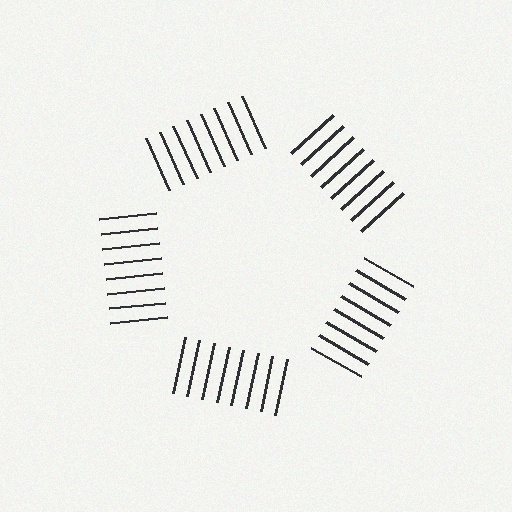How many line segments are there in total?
40 — 8 along each of the 5 edges.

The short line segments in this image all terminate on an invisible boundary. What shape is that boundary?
An illusory pentagon — the line segments terminate on its edges but no continuous stroke is drawn.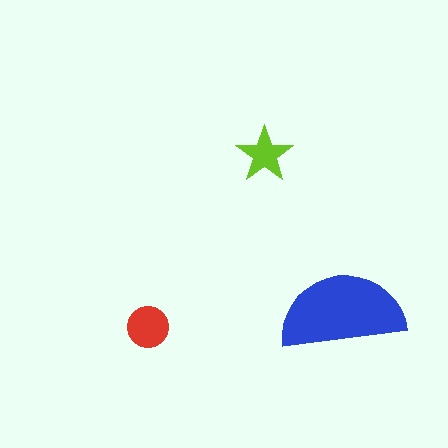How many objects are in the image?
There are 3 objects in the image.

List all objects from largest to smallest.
The blue semicircle, the red circle, the lime star.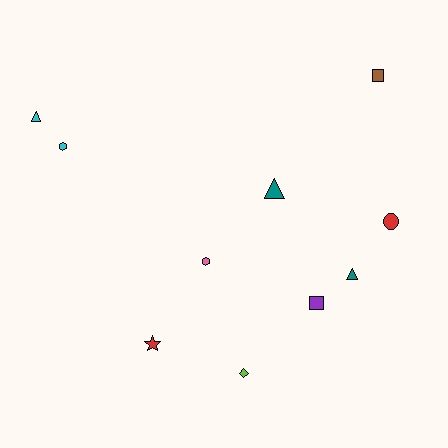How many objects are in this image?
There are 10 objects.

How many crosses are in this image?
There are no crosses.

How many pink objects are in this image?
There is 1 pink object.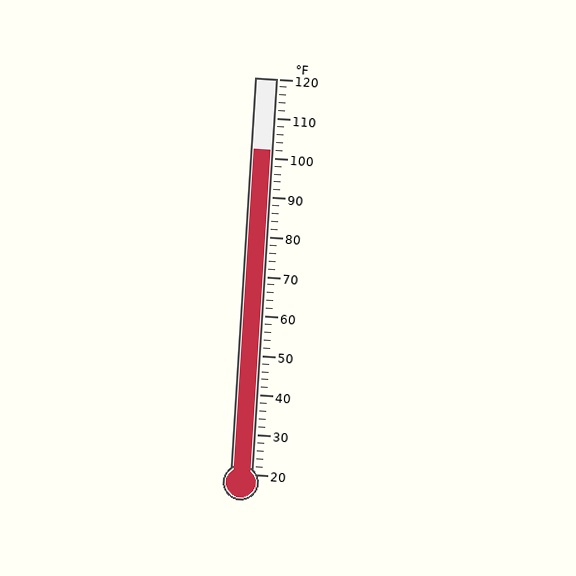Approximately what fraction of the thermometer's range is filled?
The thermometer is filled to approximately 80% of its range.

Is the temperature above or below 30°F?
The temperature is above 30°F.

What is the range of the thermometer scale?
The thermometer scale ranges from 20°F to 120°F.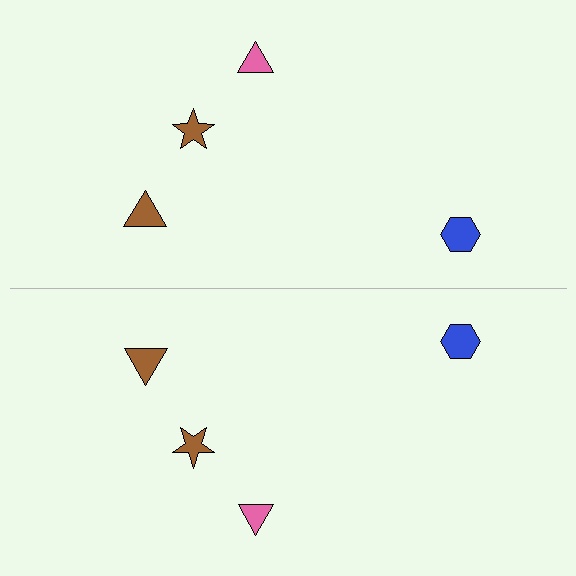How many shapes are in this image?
There are 8 shapes in this image.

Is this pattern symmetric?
Yes, this pattern has bilateral (reflection) symmetry.